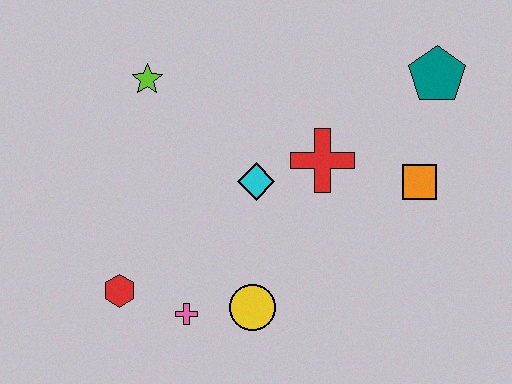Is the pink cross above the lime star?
No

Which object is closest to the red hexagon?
The pink cross is closest to the red hexagon.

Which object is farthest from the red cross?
The red hexagon is farthest from the red cross.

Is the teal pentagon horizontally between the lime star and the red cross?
No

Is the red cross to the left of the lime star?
No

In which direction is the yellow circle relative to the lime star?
The yellow circle is below the lime star.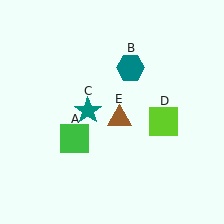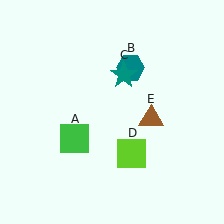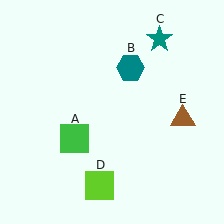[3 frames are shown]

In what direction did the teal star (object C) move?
The teal star (object C) moved up and to the right.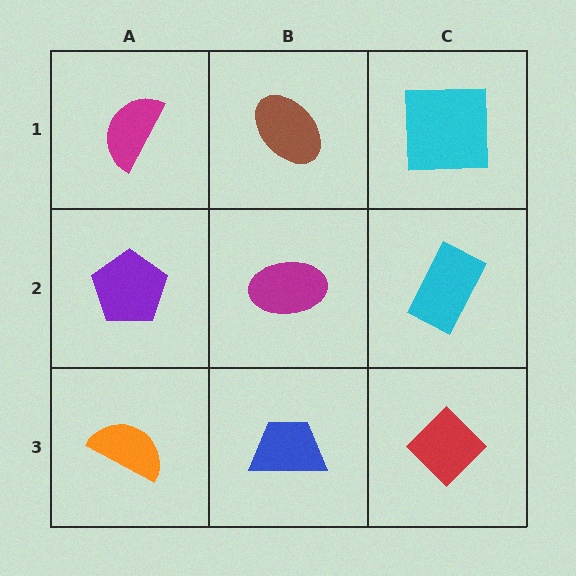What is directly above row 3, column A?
A purple pentagon.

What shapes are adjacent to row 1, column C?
A cyan rectangle (row 2, column C), a brown ellipse (row 1, column B).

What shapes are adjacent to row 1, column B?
A magenta ellipse (row 2, column B), a magenta semicircle (row 1, column A), a cyan square (row 1, column C).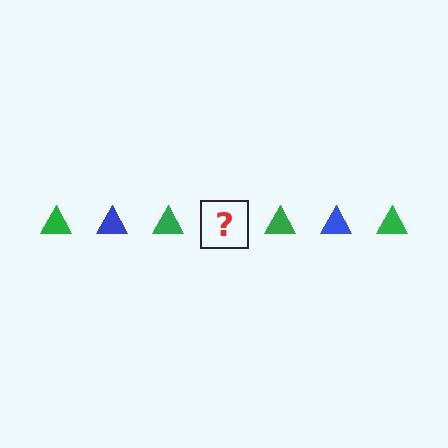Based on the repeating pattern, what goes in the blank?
The blank should be a blue triangle.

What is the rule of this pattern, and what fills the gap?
The rule is that the pattern cycles through green, blue triangles. The gap should be filled with a blue triangle.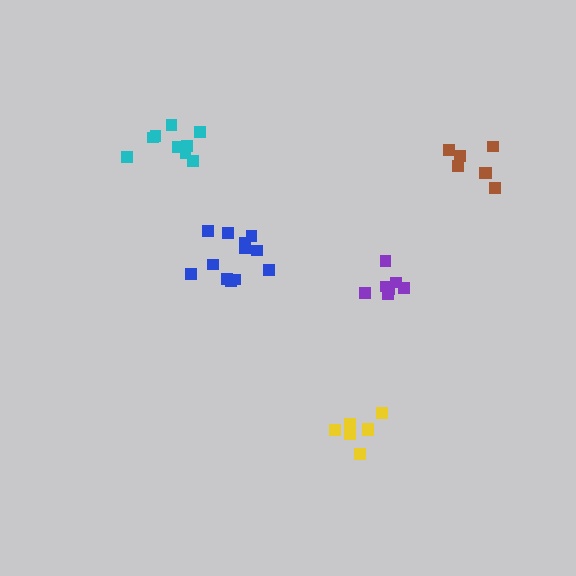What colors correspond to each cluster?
The clusters are colored: cyan, purple, yellow, blue, brown.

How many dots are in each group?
Group 1: 9 dots, Group 2: 7 dots, Group 3: 7 dots, Group 4: 12 dots, Group 5: 7 dots (42 total).